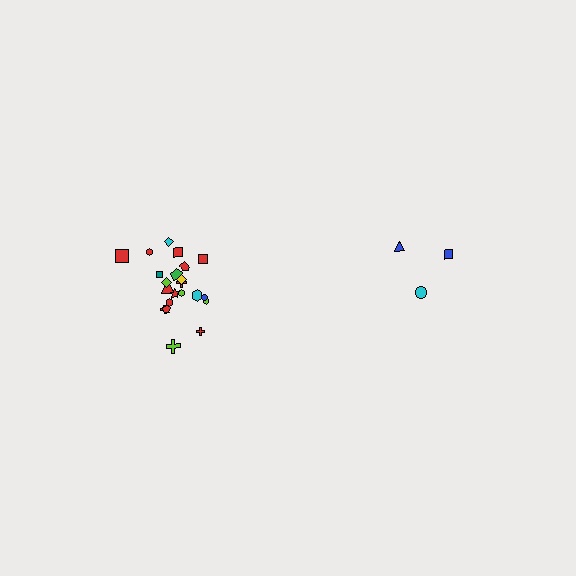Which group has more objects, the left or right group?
The left group.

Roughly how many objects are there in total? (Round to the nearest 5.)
Roughly 25 objects in total.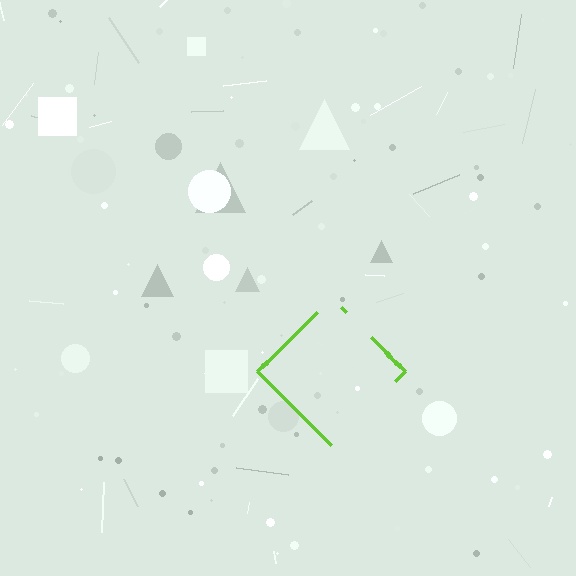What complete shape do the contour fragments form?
The contour fragments form a diamond.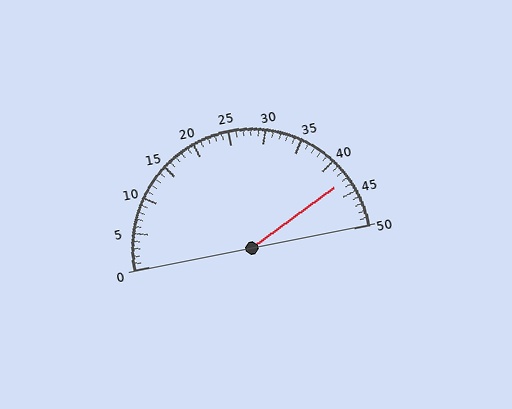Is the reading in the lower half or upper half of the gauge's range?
The reading is in the upper half of the range (0 to 50).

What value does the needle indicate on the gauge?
The needle indicates approximately 43.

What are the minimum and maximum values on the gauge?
The gauge ranges from 0 to 50.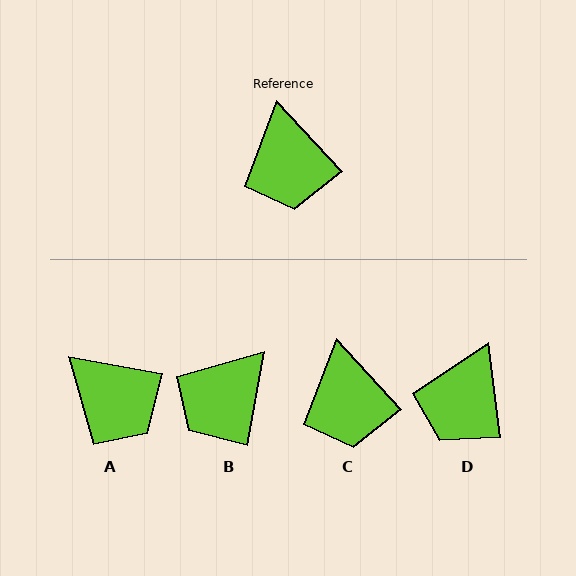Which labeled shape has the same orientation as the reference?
C.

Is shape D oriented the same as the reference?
No, it is off by about 35 degrees.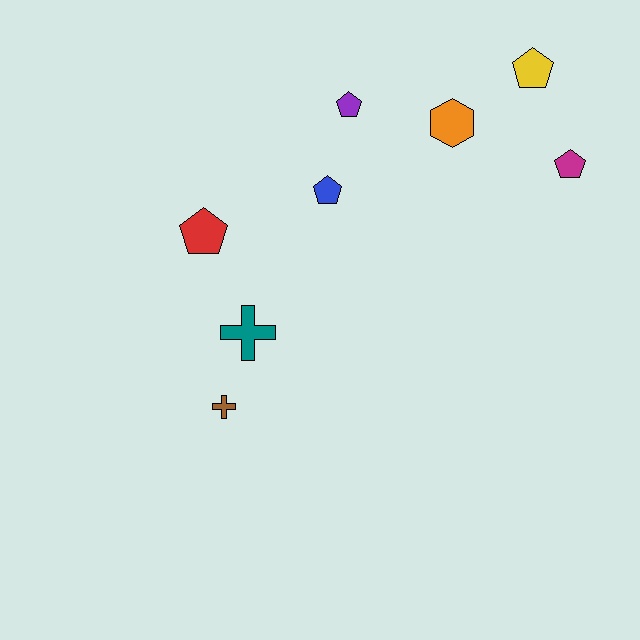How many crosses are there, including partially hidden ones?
There are 2 crosses.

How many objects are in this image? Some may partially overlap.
There are 8 objects.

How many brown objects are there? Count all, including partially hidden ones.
There is 1 brown object.